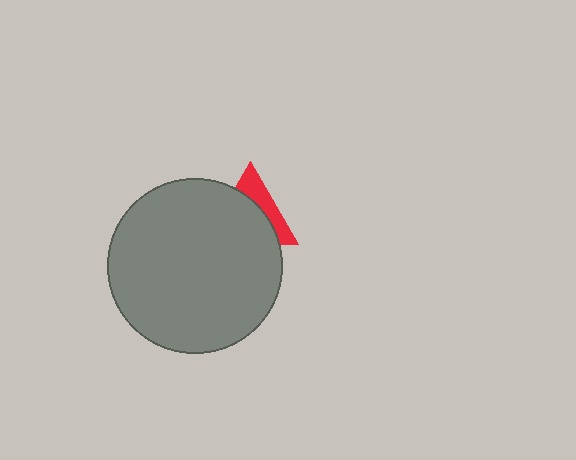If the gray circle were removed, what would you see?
You would see the complete red triangle.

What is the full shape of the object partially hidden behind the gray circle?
The partially hidden object is a red triangle.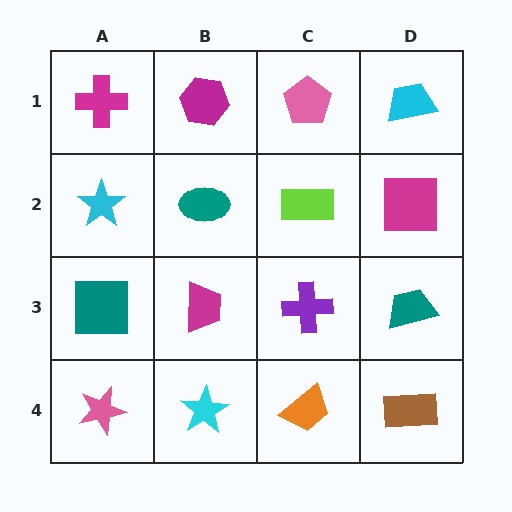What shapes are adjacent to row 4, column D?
A teal trapezoid (row 3, column D), an orange trapezoid (row 4, column C).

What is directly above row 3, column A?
A cyan star.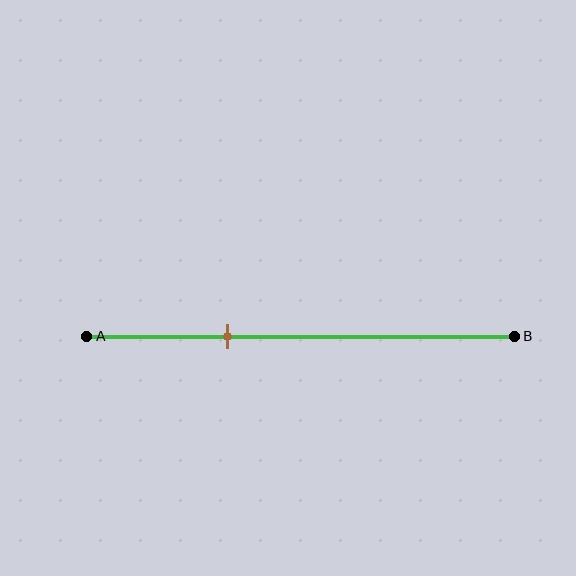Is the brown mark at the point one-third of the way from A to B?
Yes, the mark is approximately at the one-third point.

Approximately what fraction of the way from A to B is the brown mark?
The brown mark is approximately 35% of the way from A to B.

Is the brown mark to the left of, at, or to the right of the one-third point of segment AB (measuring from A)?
The brown mark is approximately at the one-third point of segment AB.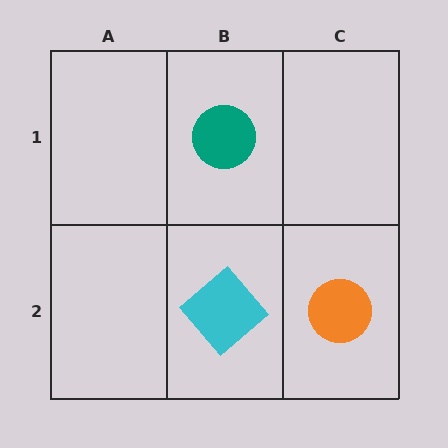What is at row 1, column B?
A teal circle.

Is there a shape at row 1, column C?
No, that cell is empty.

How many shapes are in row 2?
2 shapes.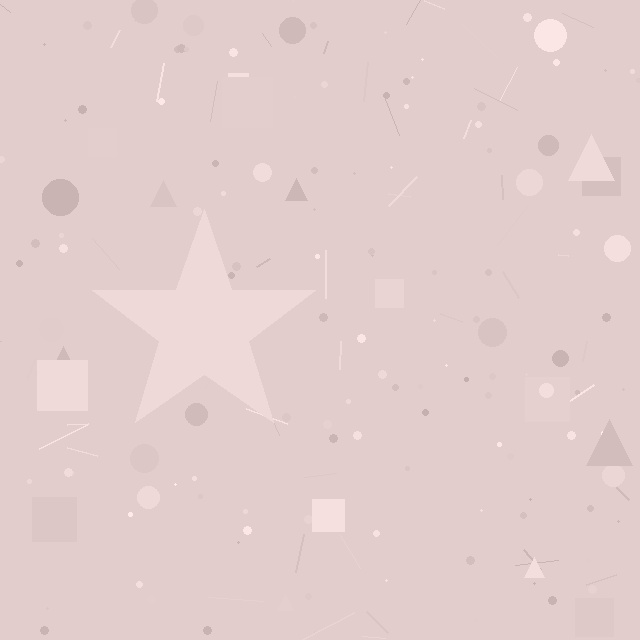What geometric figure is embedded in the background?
A star is embedded in the background.